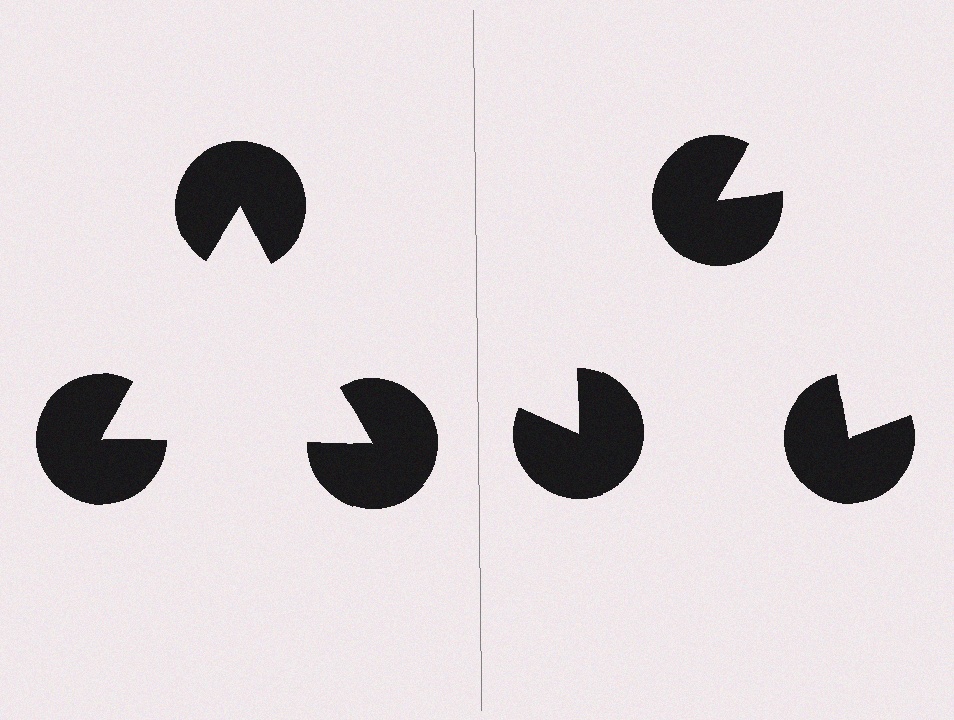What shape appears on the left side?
An illusory triangle.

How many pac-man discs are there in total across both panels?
6 — 3 on each side.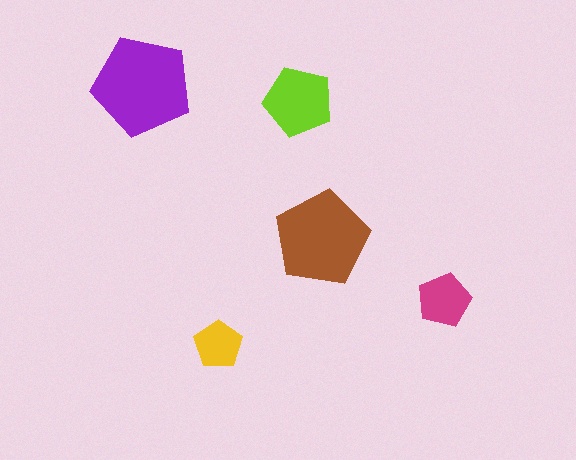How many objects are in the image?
There are 5 objects in the image.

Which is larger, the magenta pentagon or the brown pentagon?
The brown one.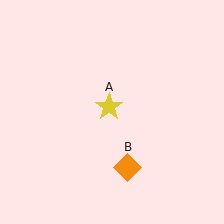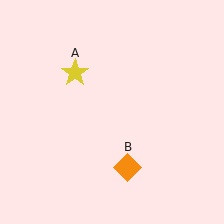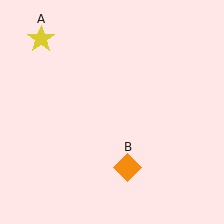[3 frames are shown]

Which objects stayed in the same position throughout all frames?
Orange diamond (object B) remained stationary.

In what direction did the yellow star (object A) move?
The yellow star (object A) moved up and to the left.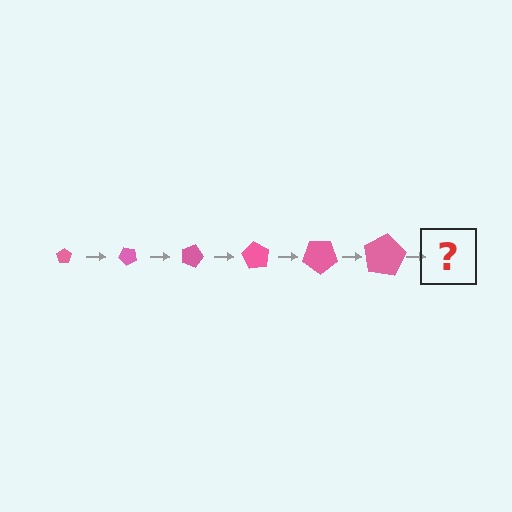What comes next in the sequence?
The next element should be a pentagon, larger than the previous one and rotated 270 degrees from the start.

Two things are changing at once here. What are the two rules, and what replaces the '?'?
The two rules are that the pentagon grows larger each step and it rotates 45 degrees each step. The '?' should be a pentagon, larger than the previous one and rotated 270 degrees from the start.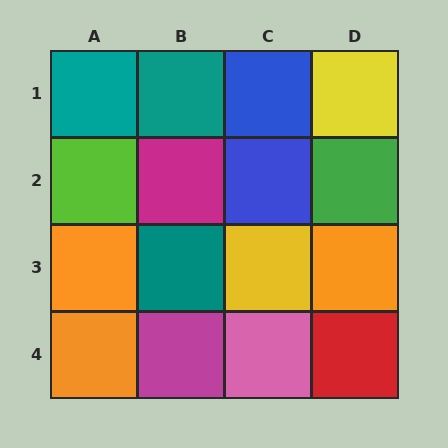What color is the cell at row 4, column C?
Pink.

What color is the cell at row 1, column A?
Teal.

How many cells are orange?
3 cells are orange.